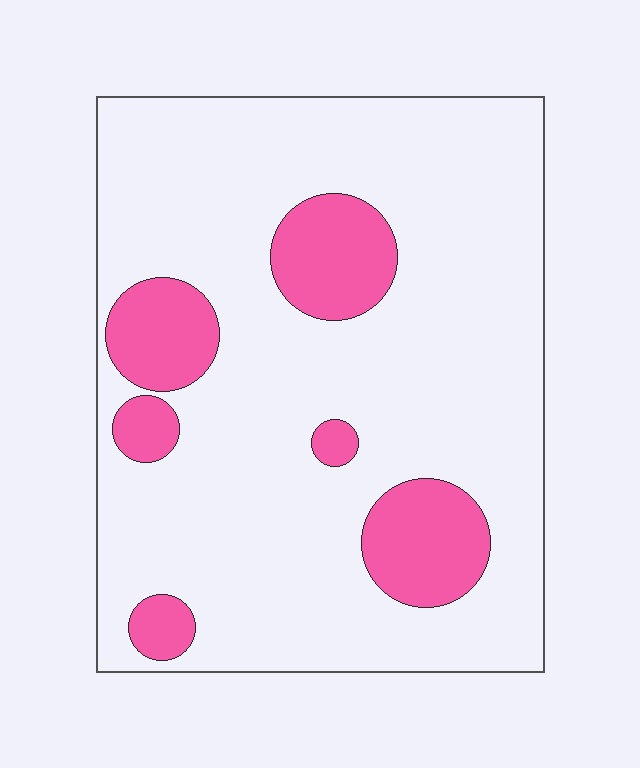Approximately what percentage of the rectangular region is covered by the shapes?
Approximately 20%.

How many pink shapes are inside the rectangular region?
6.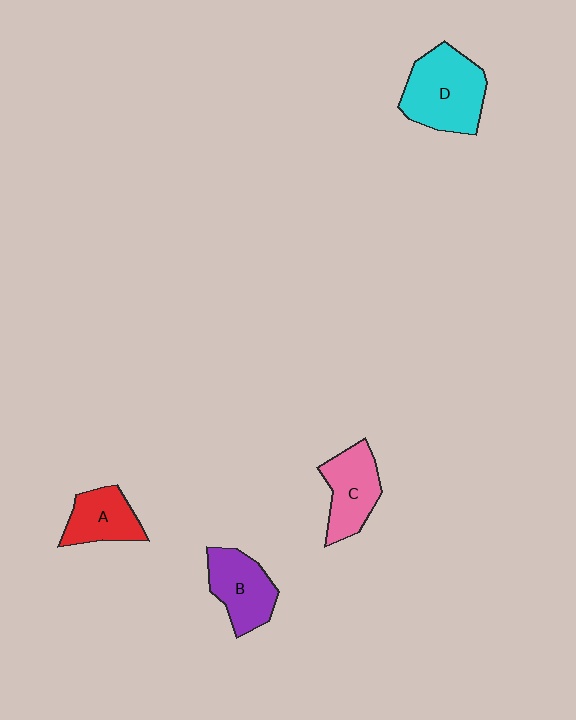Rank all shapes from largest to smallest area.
From largest to smallest: D (cyan), B (purple), C (pink), A (red).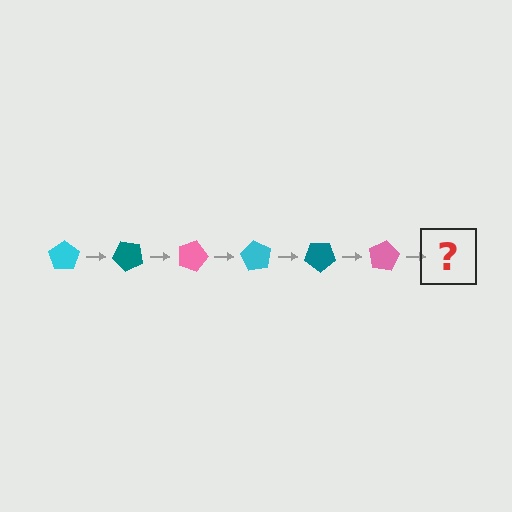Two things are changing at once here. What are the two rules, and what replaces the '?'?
The two rules are that it rotates 45 degrees each step and the color cycles through cyan, teal, and pink. The '?' should be a cyan pentagon, rotated 270 degrees from the start.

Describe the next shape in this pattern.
It should be a cyan pentagon, rotated 270 degrees from the start.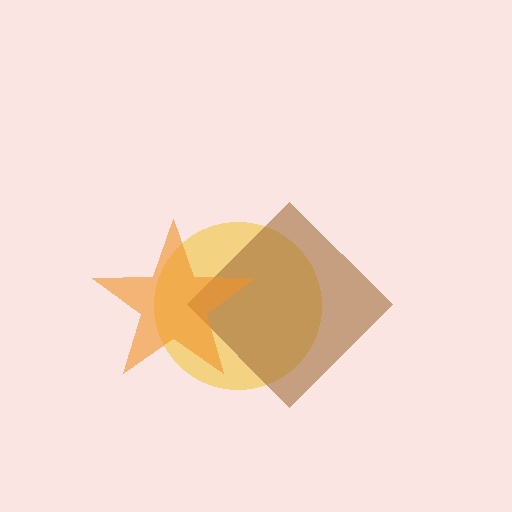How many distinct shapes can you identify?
There are 3 distinct shapes: a yellow circle, a brown diamond, an orange star.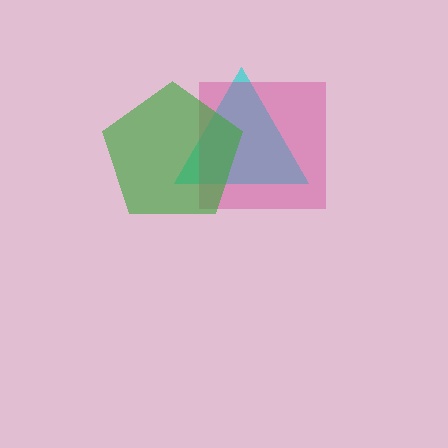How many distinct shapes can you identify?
There are 3 distinct shapes: a cyan triangle, a magenta square, a green pentagon.